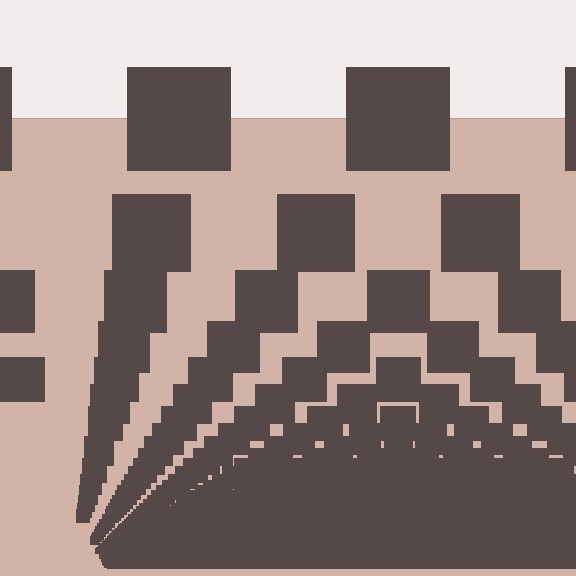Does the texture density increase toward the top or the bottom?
Density increases toward the bottom.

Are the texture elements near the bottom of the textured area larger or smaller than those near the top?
Smaller. The gradient is inverted — elements near the bottom are smaller and denser.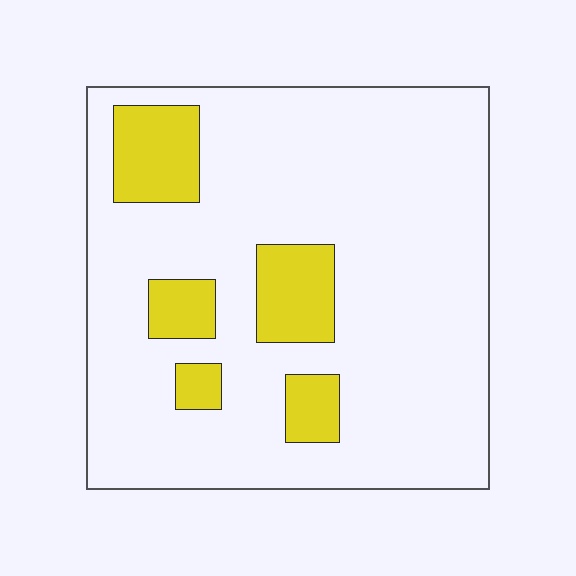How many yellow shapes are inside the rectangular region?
5.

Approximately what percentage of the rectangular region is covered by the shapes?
Approximately 15%.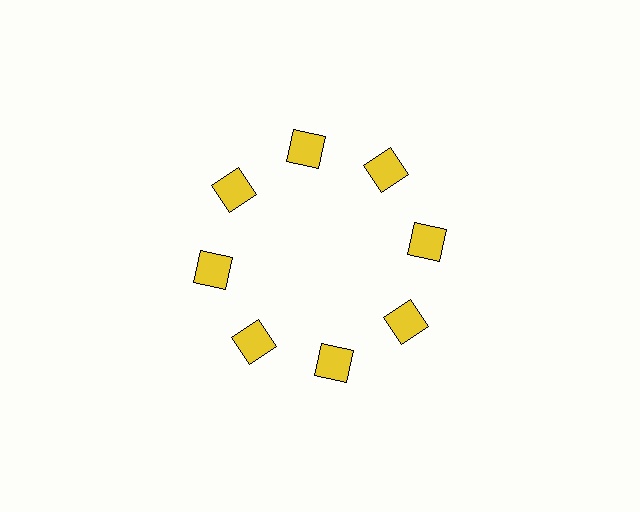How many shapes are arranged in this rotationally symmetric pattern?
There are 8 shapes, arranged in 8 groups of 1.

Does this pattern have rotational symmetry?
Yes, this pattern has 8-fold rotational symmetry. It looks the same after rotating 45 degrees around the center.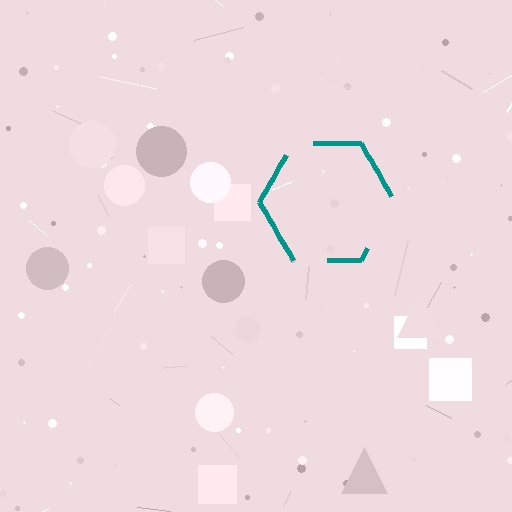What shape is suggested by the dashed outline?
The dashed outline suggests a hexagon.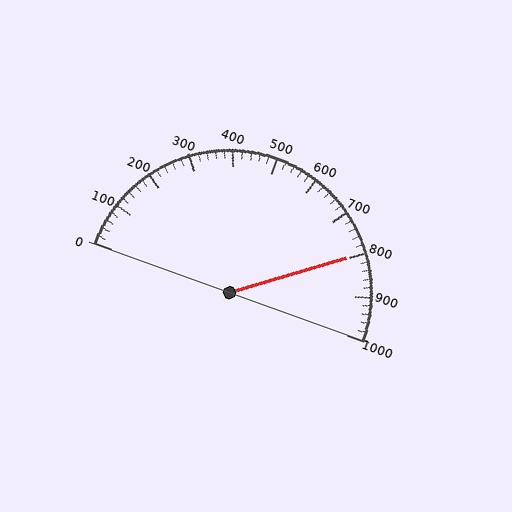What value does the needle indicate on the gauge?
The needle indicates approximately 800.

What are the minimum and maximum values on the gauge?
The gauge ranges from 0 to 1000.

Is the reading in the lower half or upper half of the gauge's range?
The reading is in the upper half of the range (0 to 1000).